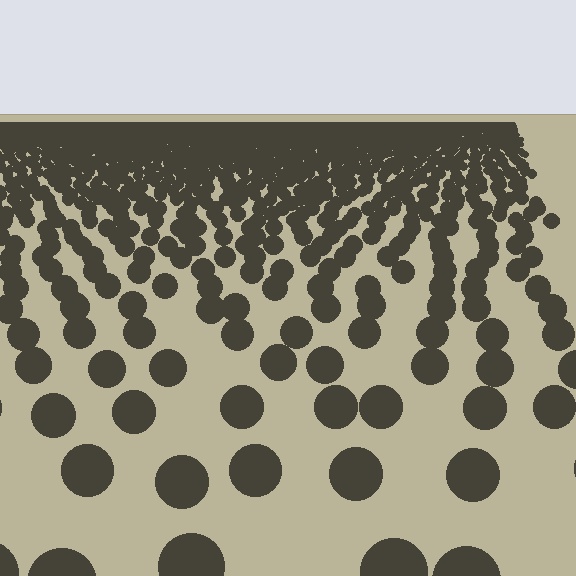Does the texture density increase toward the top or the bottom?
Density increases toward the top.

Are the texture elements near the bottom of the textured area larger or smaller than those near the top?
Larger. Near the bottom, elements are closer to the viewer and appear at a bigger on-screen size.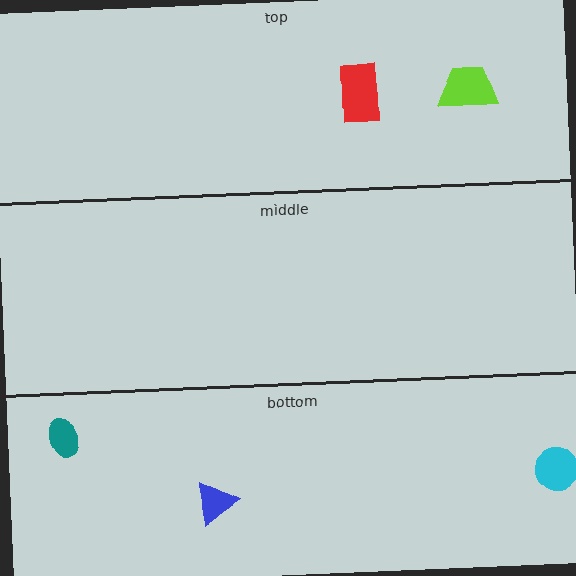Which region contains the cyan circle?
The bottom region.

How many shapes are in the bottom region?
3.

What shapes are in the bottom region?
The blue triangle, the cyan circle, the teal ellipse.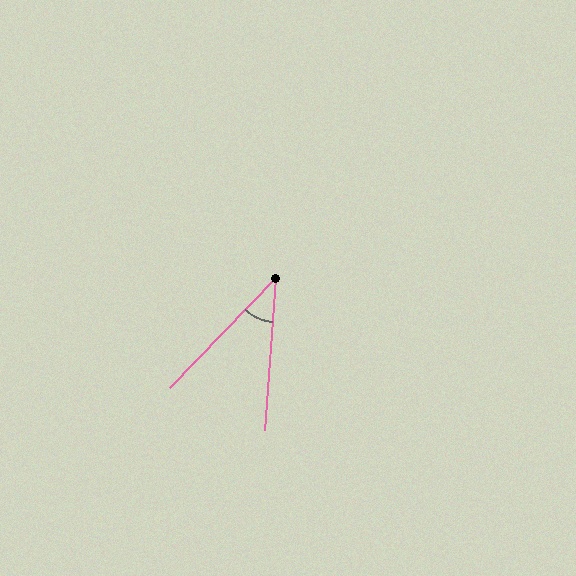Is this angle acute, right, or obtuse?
It is acute.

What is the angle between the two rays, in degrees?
Approximately 40 degrees.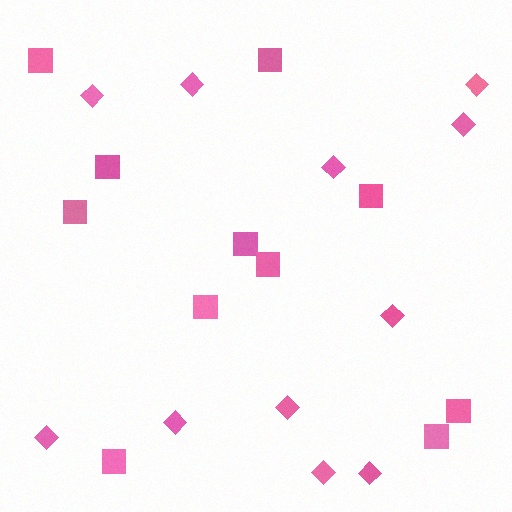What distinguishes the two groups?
There are 2 groups: one group of diamonds (11) and one group of squares (11).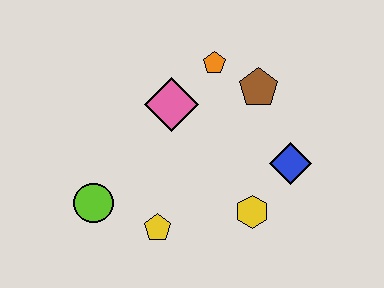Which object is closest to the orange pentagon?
The brown pentagon is closest to the orange pentagon.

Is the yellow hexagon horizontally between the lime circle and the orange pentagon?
No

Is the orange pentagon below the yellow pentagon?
No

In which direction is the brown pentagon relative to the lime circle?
The brown pentagon is to the right of the lime circle.